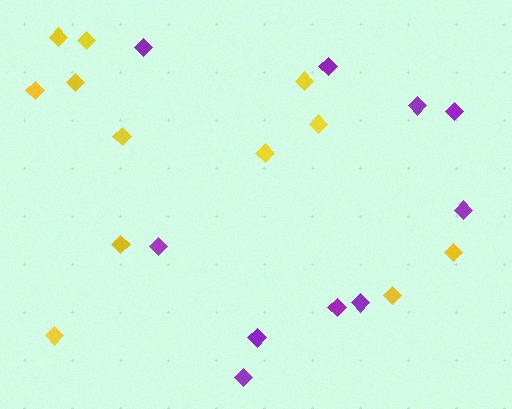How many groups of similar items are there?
There are 2 groups: one group of yellow diamonds (12) and one group of purple diamonds (10).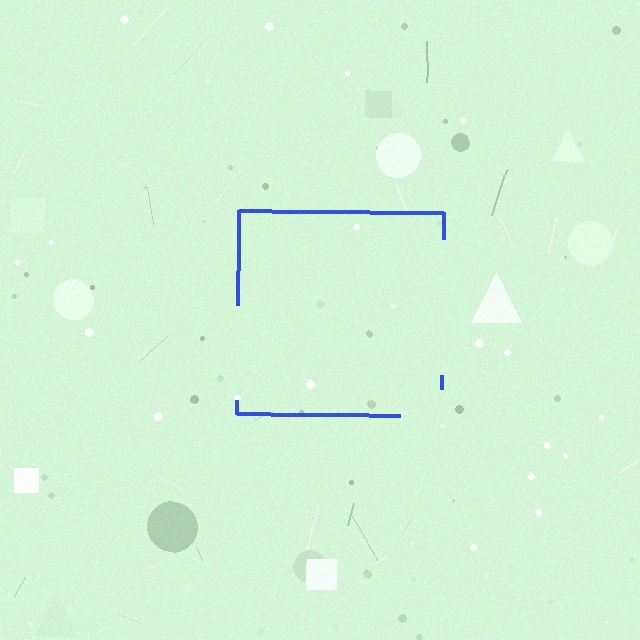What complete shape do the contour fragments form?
The contour fragments form a square.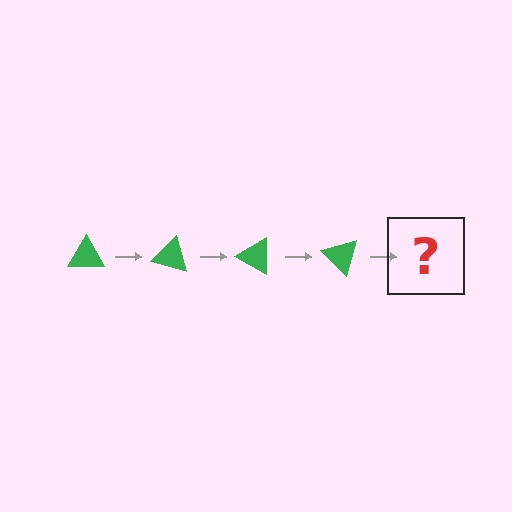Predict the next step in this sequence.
The next step is a green triangle rotated 60 degrees.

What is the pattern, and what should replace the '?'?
The pattern is that the triangle rotates 15 degrees each step. The '?' should be a green triangle rotated 60 degrees.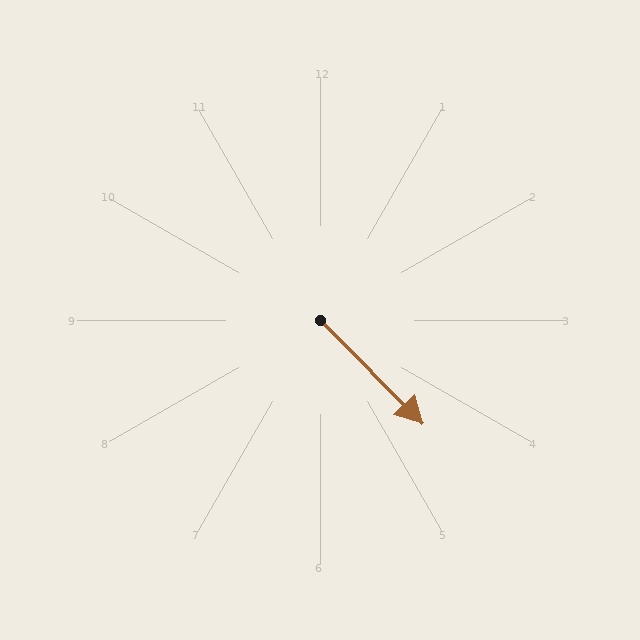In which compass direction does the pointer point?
Southeast.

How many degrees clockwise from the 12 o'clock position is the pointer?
Approximately 135 degrees.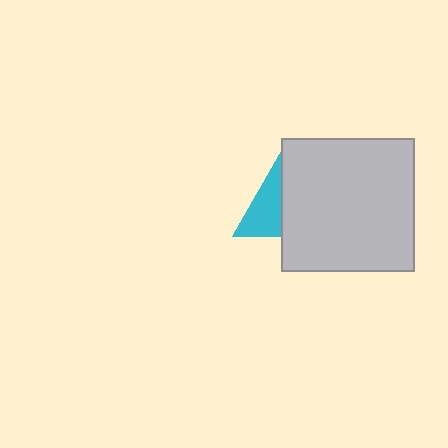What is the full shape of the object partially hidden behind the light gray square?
The partially hidden object is a cyan triangle.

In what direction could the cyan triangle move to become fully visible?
The cyan triangle could move left. That would shift it out from behind the light gray square entirely.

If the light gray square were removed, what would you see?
You would see the complete cyan triangle.